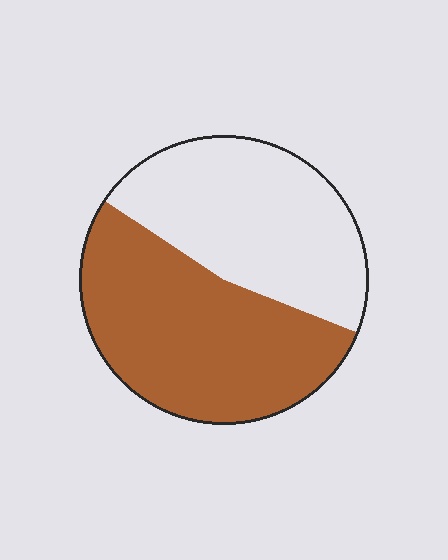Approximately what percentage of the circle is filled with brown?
Approximately 55%.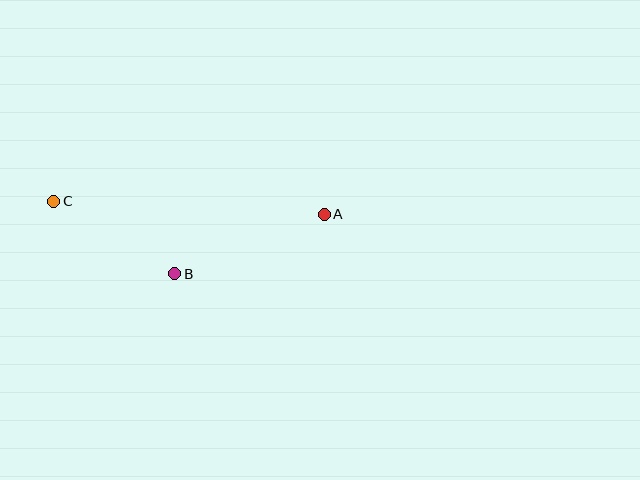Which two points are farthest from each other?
Points A and C are farthest from each other.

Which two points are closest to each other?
Points B and C are closest to each other.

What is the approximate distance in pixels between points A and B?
The distance between A and B is approximately 161 pixels.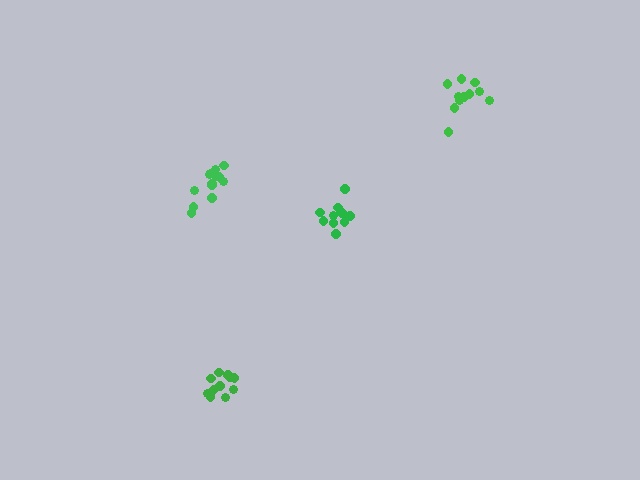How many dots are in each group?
Group 1: 11 dots, Group 2: 10 dots, Group 3: 11 dots, Group 4: 13 dots (45 total).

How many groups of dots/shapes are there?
There are 4 groups.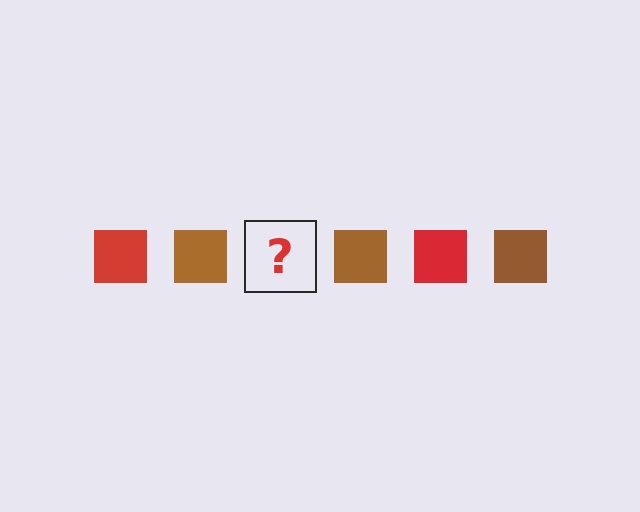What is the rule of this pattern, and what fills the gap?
The rule is that the pattern cycles through red, brown squares. The gap should be filled with a red square.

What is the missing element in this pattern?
The missing element is a red square.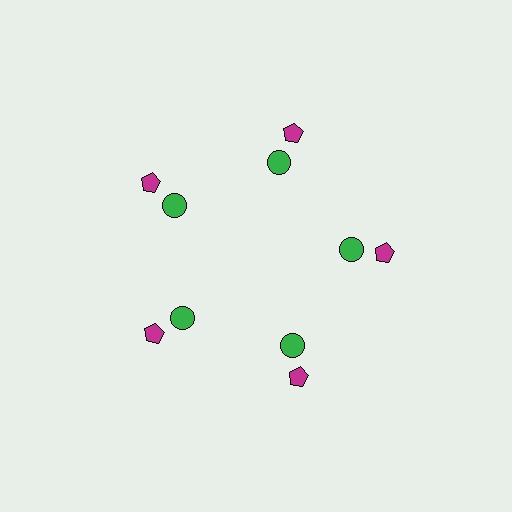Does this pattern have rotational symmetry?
Yes, this pattern has 5-fold rotational symmetry. It looks the same after rotating 72 degrees around the center.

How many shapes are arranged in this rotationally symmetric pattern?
There are 10 shapes, arranged in 5 groups of 2.